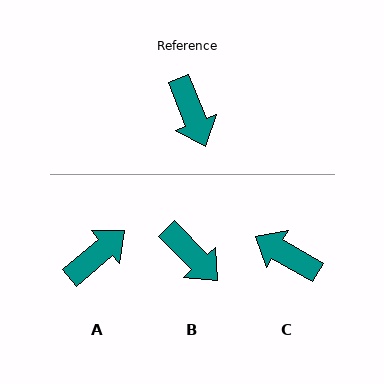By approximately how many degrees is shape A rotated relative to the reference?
Approximately 109 degrees counter-clockwise.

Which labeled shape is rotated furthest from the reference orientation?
C, about 141 degrees away.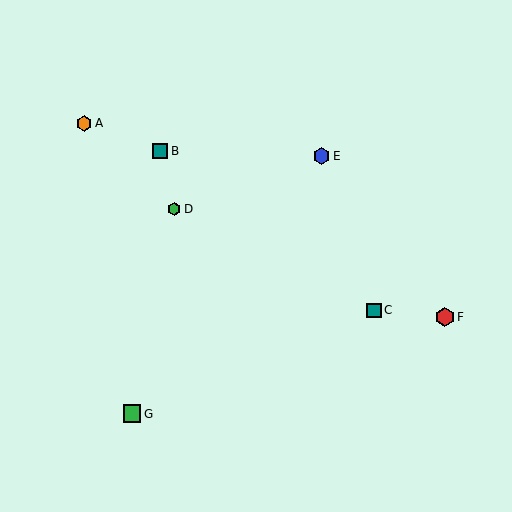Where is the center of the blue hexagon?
The center of the blue hexagon is at (321, 156).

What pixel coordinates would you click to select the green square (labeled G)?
Click at (132, 414) to select the green square G.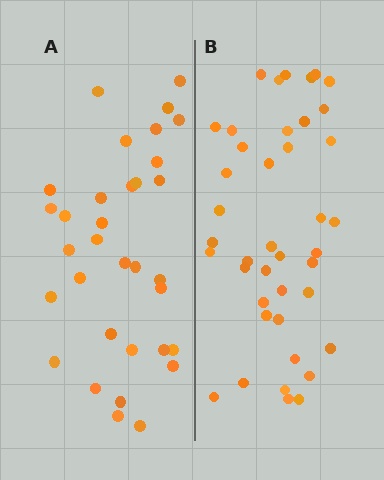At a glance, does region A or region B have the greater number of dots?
Region B (the right region) has more dots.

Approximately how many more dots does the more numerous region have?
Region B has roughly 8 or so more dots than region A.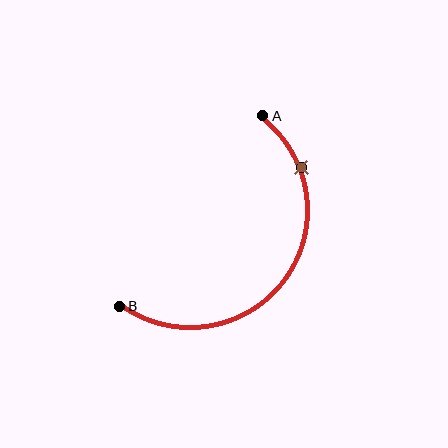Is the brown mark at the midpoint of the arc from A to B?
No. The brown mark lies on the arc but is closer to endpoint A. The arc midpoint would be at the point on the curve equidistant along the arc from both A and B.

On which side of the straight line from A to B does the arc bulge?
The arc bulges below and to the right of the straight line connecting A and B.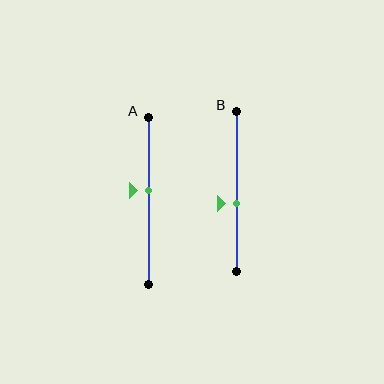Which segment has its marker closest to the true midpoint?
Segment A has its marker closest to the true midpoint.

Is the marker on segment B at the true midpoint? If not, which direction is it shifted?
No, the marker on segment B is shifted downward by about 7% of the segment length.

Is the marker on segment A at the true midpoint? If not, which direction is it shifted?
No, the marker on segment A is shifted upward by about 6% of the segment length.